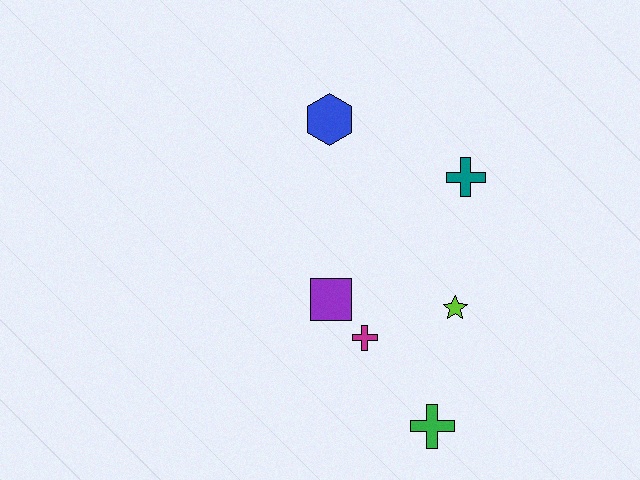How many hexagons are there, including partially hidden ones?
There is 1 hexagon.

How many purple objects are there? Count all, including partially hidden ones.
There is 1 purple object.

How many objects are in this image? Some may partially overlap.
There are 6 objects.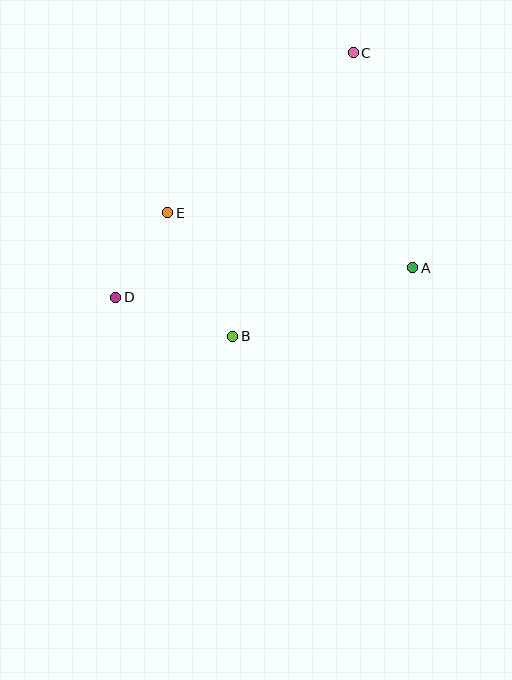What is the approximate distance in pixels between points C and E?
The distance between C and E is approximately 245 pixels.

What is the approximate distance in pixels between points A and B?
The distance between A and B is approximately 193 pixels.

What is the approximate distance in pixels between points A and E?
The distance between A and E is approximately 251 pixels.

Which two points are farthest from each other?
Points C and D are farthest from each other.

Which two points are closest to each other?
Points D and E are closest to each other.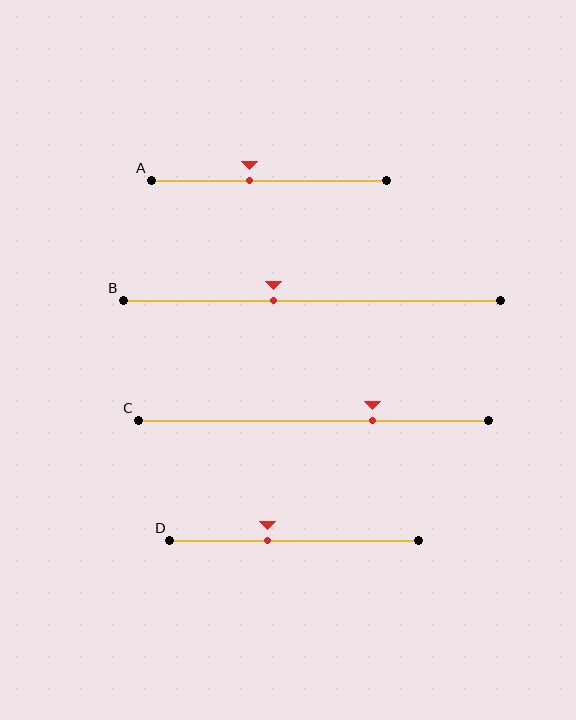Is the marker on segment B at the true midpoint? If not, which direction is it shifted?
No, the marker on segment B is shifted to the left by about 10% of the segment length.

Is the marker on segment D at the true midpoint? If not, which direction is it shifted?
No, the marker on segment D is shifted to the left by about 11% of the segment length.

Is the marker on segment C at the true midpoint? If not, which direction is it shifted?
No, the marker on segment C is shifted to the right by about 17% of the segment length.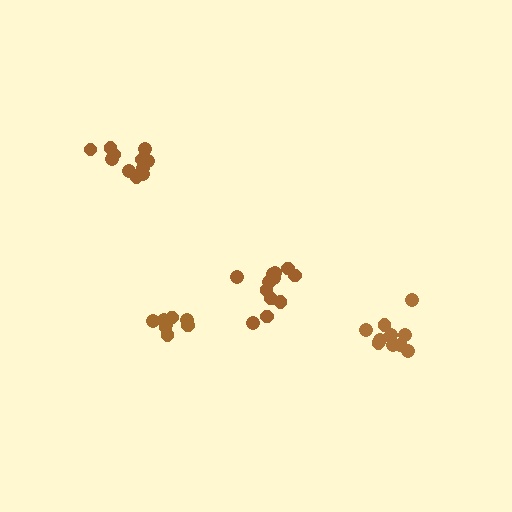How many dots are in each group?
Group 1: 8 dots, Group 2: 10 dots, Group 3: 11 dots, Group 4: 12 dots (41 total).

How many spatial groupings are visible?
There are 4 spatial groupings.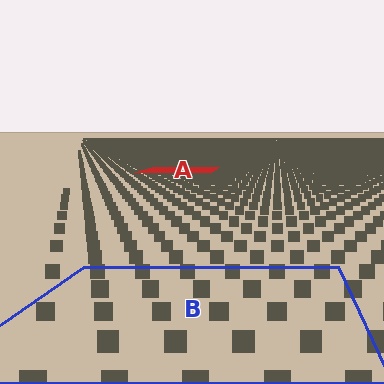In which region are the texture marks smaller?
The texture marks are smaller in region A, because it is farther away.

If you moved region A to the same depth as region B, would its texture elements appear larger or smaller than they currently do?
They would appear larger. At a closer depth, the same texture elements are projected at a bigger on-screen size.